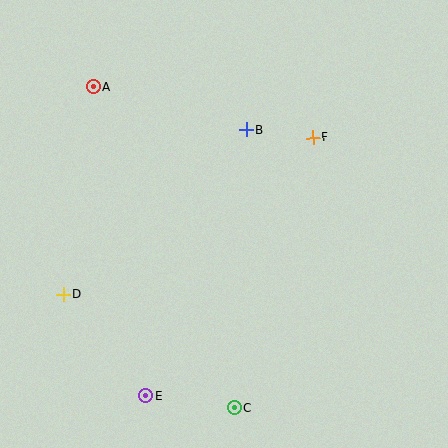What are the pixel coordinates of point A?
Point A is at (94, 87).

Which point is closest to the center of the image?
Point B at (247, 129) is closest to the center.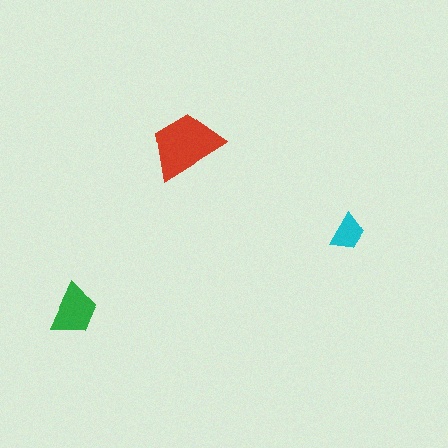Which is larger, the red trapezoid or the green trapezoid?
The red one.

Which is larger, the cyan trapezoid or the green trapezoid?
The green one.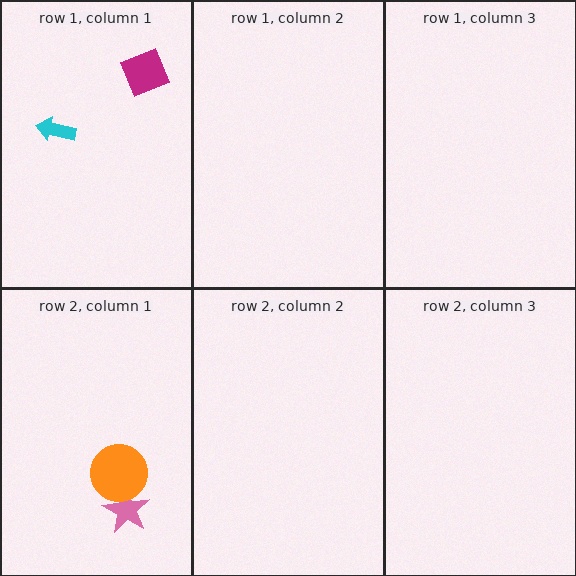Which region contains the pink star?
The row 2, column 1 region.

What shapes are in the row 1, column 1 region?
The magenta diamond, the cyan arrow.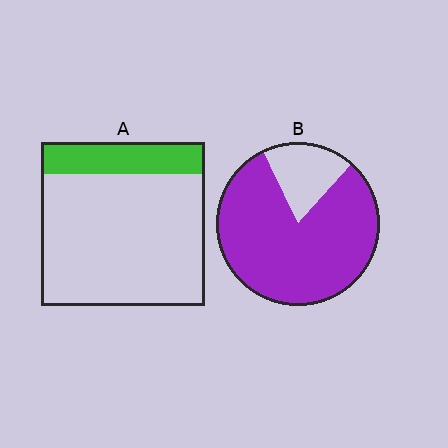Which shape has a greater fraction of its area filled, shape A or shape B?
Shape B.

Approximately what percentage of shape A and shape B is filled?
A is approximately 20% and B is approximately 80%.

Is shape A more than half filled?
No.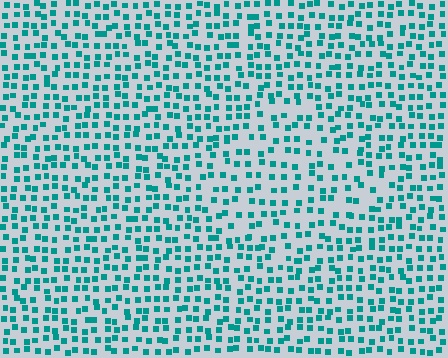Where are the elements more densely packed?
The elements are more densely packed outside the diamond boundary.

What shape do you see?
I see a diamond.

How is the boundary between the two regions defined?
The boundary is defined by a change in element density (approximately 1.4x ratio). All elements are the same color, size, and shape.